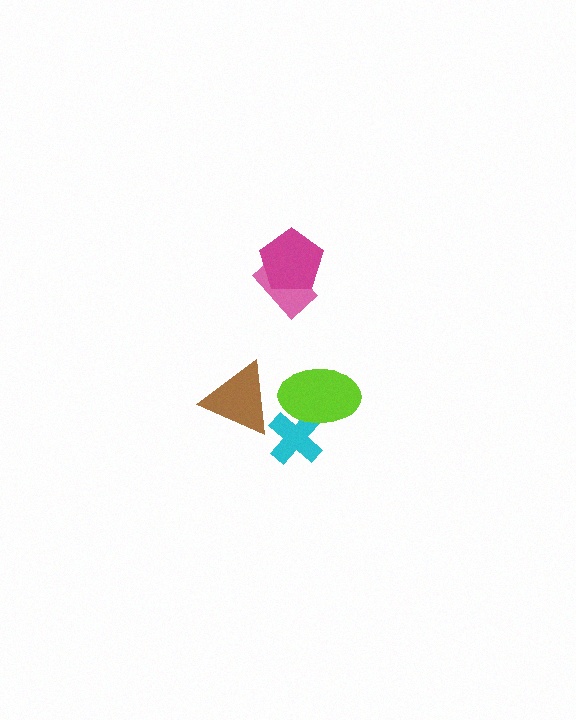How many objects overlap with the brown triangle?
0 objects overlap with the brown triangle.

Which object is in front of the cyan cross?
The lime ellipse is in front of the cyan cross.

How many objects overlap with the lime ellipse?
1 object overlaps with the lime ellipse.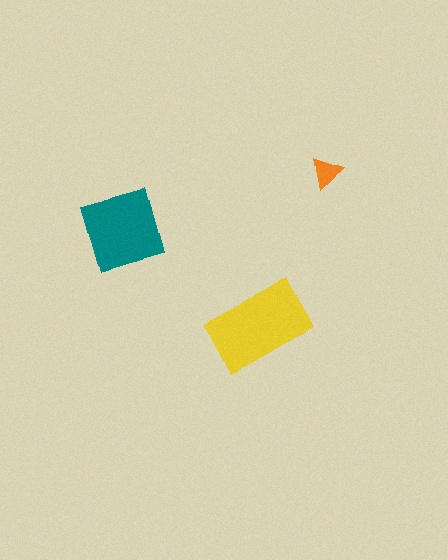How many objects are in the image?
There are 3 objects in the image.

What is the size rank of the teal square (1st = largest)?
2nd.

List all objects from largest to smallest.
The yellow rectangle, the teal square, the orange triangle.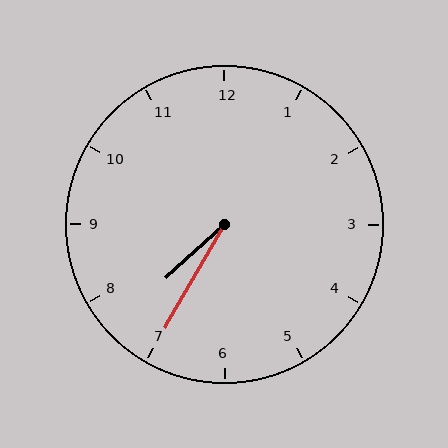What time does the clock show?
7:35.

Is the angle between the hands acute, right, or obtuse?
It is acute.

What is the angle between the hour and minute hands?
Approximately 18 degrees.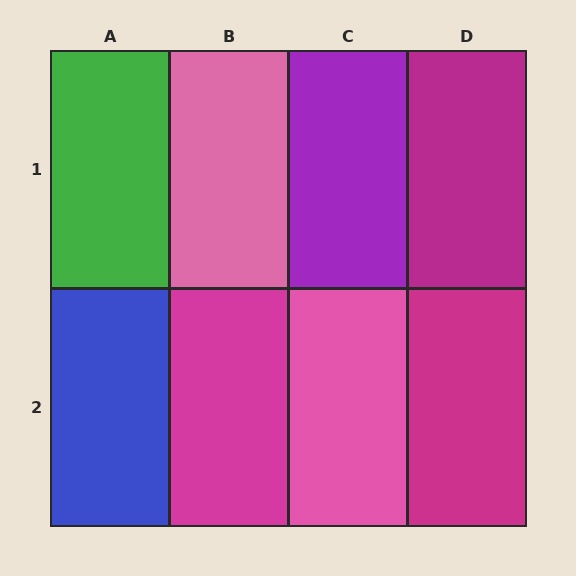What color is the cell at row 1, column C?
Purple.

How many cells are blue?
1 cell is blue.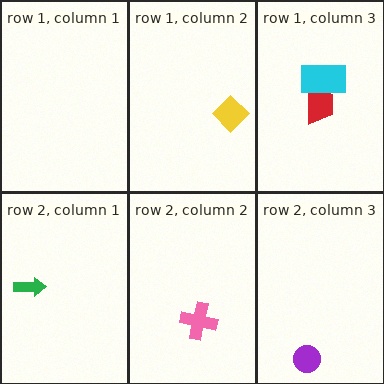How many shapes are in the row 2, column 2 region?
1.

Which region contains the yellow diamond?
The row 1, column 2 region.